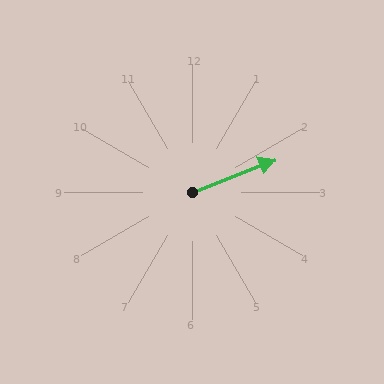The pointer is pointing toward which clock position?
Roughly 2 o'clock.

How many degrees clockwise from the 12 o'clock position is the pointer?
Approximately 69 degrees.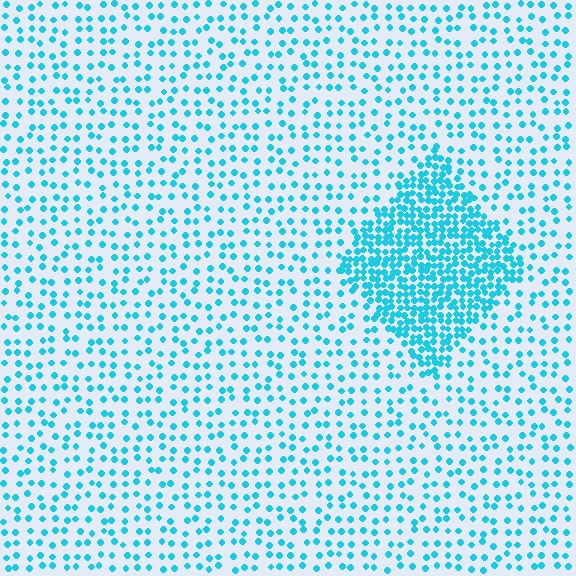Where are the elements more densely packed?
The elements are more densely packed inside the diamond boundary.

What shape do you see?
I see a diamond.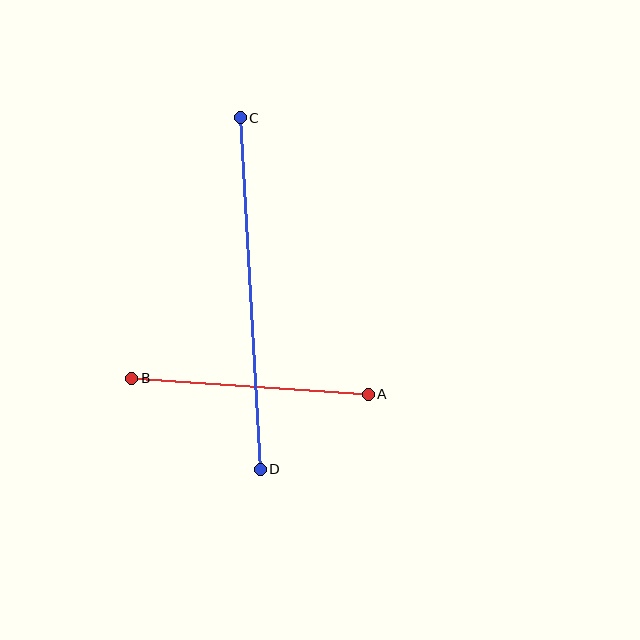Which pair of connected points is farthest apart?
Points C and D are farthest apart.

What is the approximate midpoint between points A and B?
The midpoint is at approximately (250, 386) pixels.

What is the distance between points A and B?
The distance is approximately 237 pixels.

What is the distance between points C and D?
The distance is approximately 352 pixels.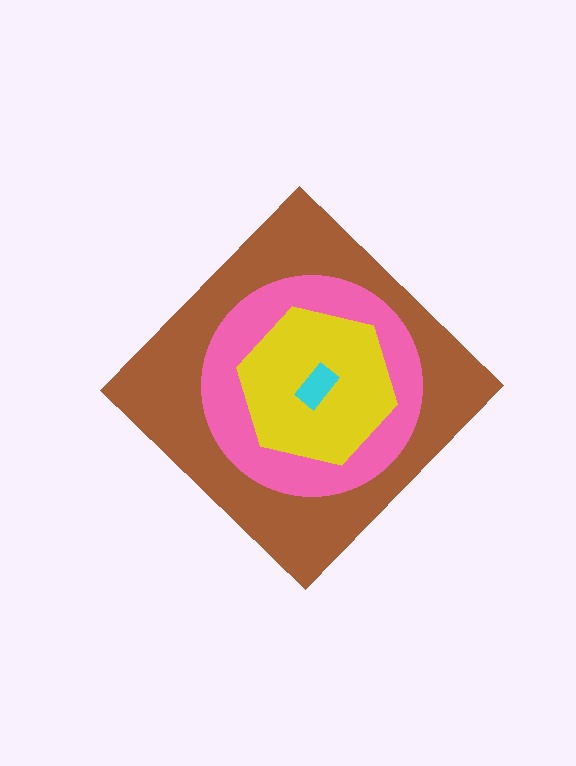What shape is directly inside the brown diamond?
The pink circle.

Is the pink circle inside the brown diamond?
Yes.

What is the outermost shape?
The brown diamond.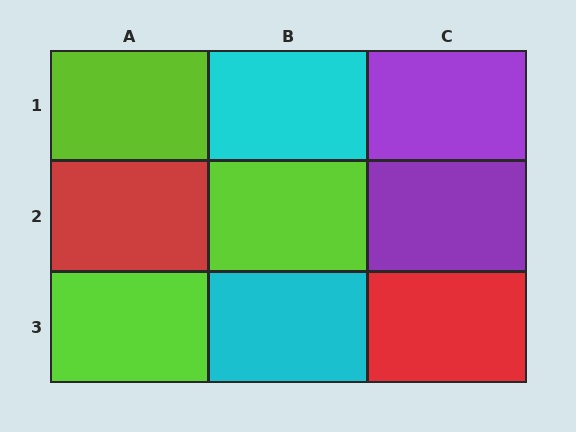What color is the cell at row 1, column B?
Cyan.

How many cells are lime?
3 cells are lime.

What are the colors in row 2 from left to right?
Red, lime, purple.